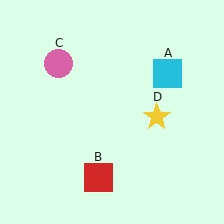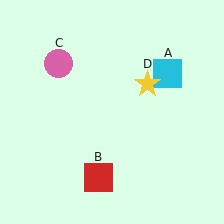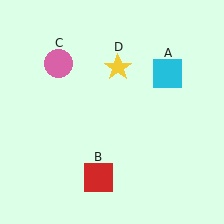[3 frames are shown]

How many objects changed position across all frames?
1 object changed position: yellow star (object D).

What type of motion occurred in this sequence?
The yellow star (object D) rotated counterclockwise around the center of the scene.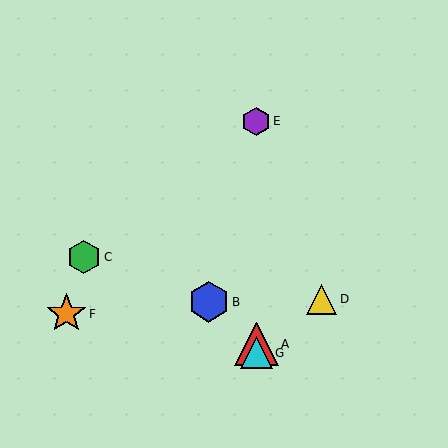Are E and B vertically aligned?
No, E is at x≈256 and B is at x≈209.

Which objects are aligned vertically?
Objects A, E, G are aligned vertically.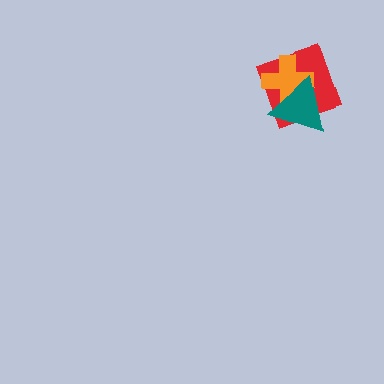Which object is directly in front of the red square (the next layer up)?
The orange cross is directly in front of the red square.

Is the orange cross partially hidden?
Yes, it is partially covered by another shape.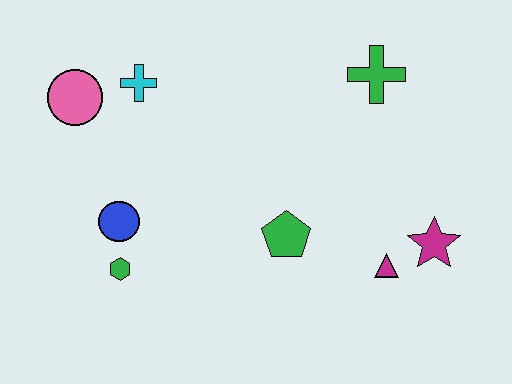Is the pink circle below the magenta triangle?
No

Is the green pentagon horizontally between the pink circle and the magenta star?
Yes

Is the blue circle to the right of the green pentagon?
No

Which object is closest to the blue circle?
The green hexagon is closest to the blue circle.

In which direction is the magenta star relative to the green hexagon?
The magenta star is to the right of the green hexagon.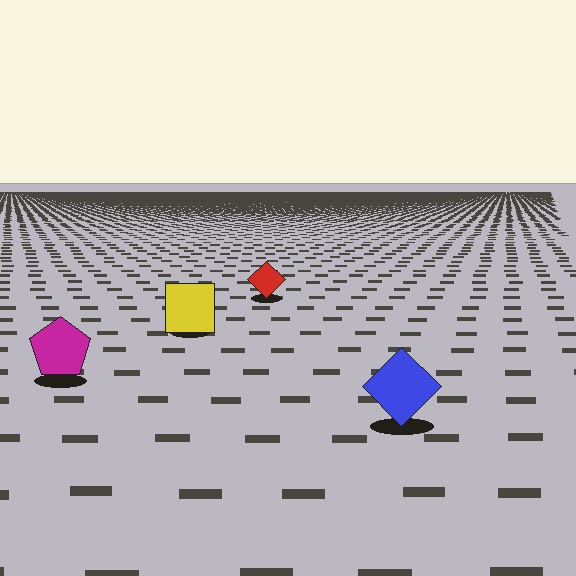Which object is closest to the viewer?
The blue diamond is closest. The texture marks near it are larger and more spread out.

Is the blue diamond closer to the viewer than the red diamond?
Yes. The blue diamond is closer — you can tell from the texture gradient: the ground texture is coarser near it.